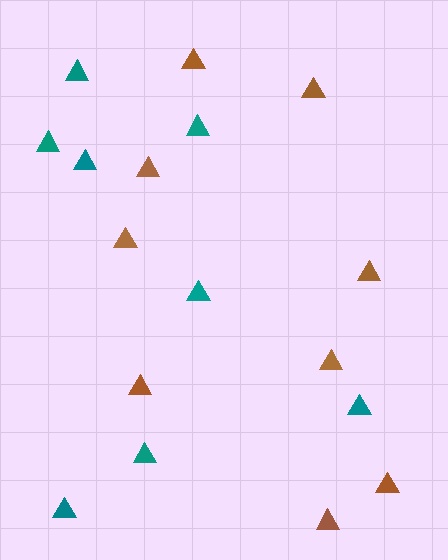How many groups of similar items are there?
There are 2 groups: one group of brown triangles (9) and one group of teal triangles (8).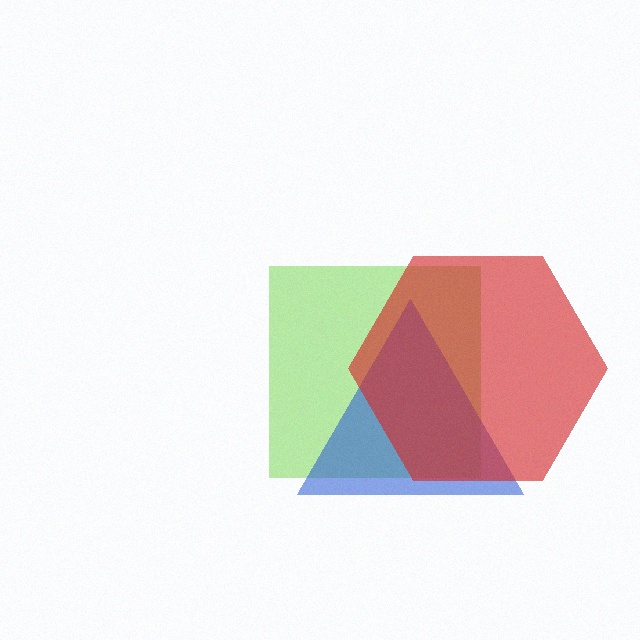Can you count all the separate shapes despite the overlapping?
Yes, there are 3 separate shapes.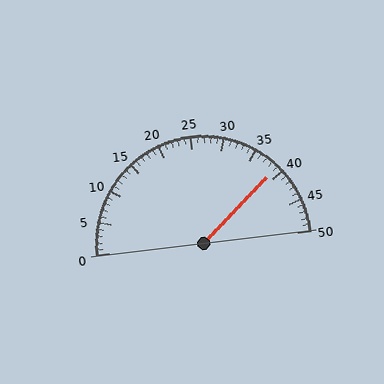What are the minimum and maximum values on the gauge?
The gauge ranges from 0 to 50.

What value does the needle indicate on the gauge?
The needle indicates approximately 39.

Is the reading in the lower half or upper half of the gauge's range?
The reading is in the upper half of the range (0 to 50).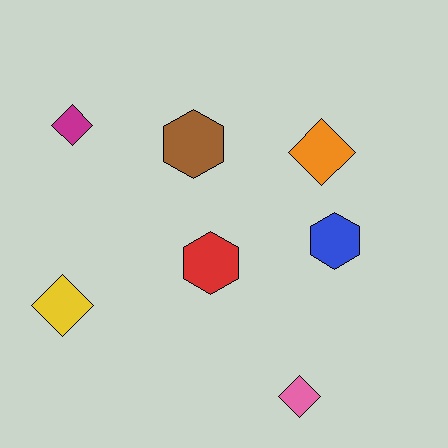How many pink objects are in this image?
There is 1 pink object.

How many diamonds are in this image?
There are 4 diamonds.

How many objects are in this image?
There are 7 objects.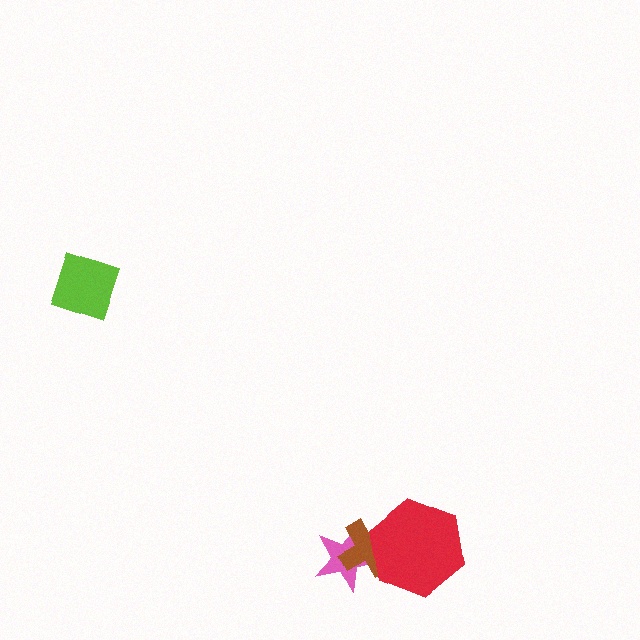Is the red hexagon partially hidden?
No, no other shape covers it.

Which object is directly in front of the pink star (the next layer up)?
The brown cross is directly in front of the pink star.